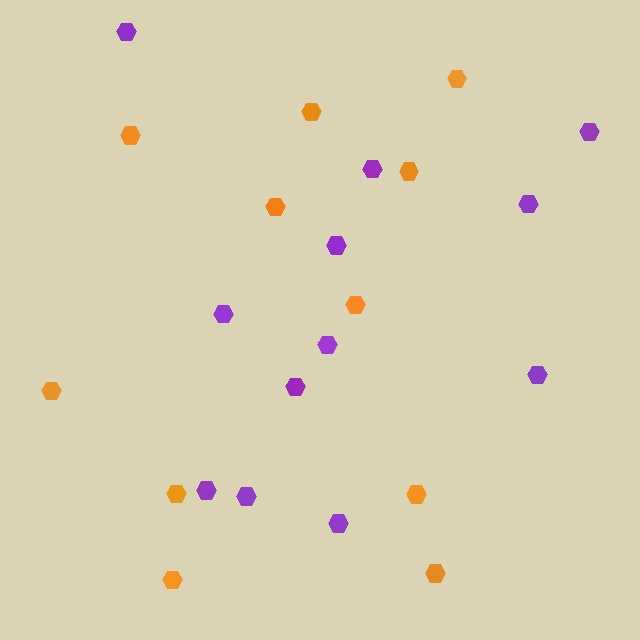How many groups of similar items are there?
There are 2 groups: one group of orange hexagons (11) and one group of purple hexagons (12).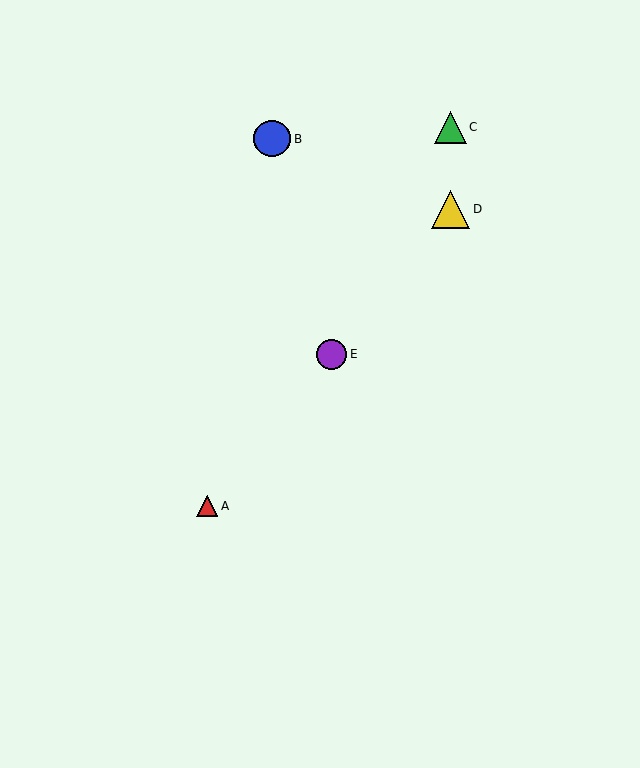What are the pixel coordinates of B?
Object B is at (272, 139).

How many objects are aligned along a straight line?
3 objects (A, D, E) are aligned along a straight line.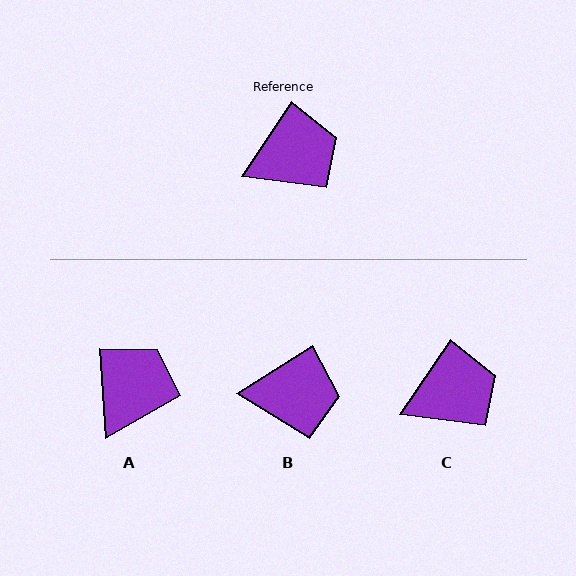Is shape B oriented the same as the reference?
No, it is off by about 24 degrees.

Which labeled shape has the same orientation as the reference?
C.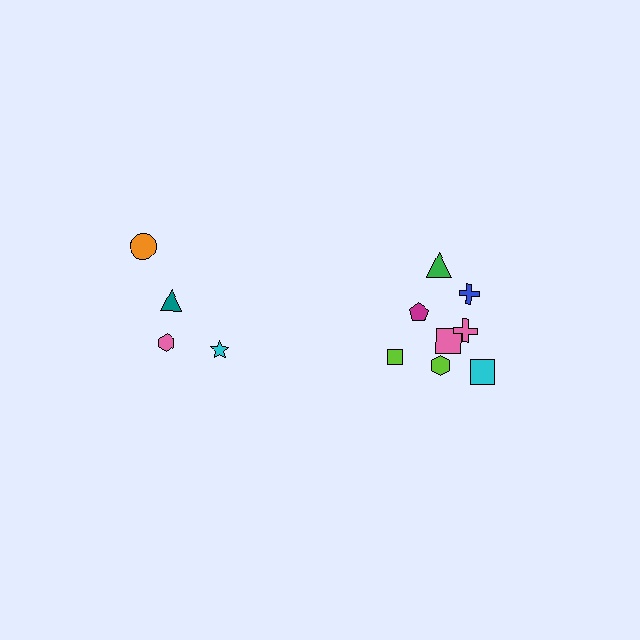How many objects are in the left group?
There are 4 objects.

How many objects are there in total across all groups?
There are 12 objects.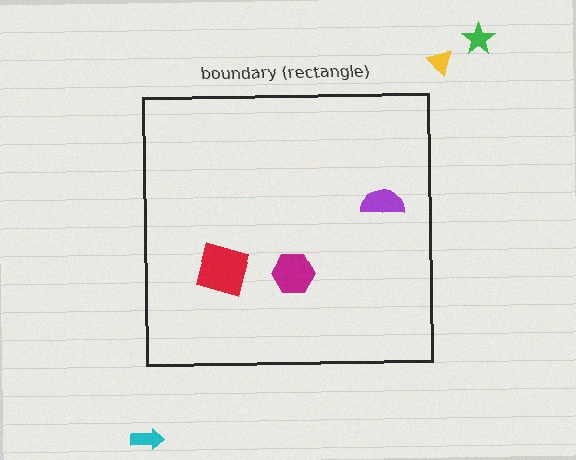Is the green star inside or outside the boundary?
Outside.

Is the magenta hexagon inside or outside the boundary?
Inside.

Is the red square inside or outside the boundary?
Inside.